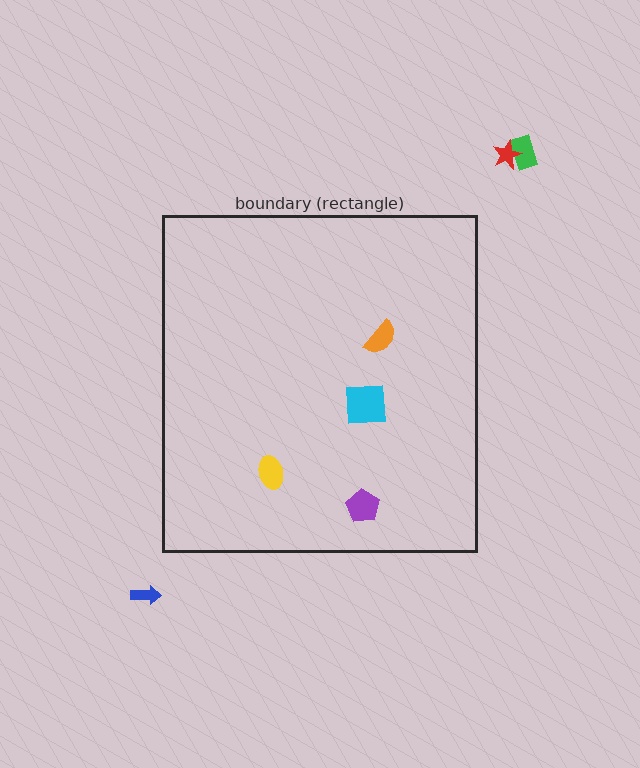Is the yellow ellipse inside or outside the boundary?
Inside.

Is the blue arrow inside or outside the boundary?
Outside.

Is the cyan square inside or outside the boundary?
Inside.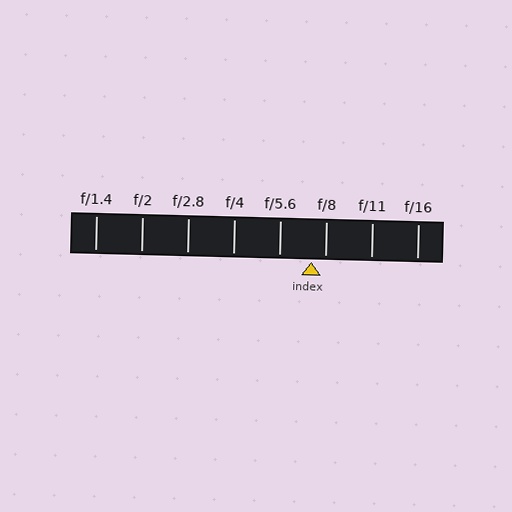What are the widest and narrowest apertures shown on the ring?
The widest aperture shown is f/1.4 and the narrowest is f/16.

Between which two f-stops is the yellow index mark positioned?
The index mark is between f/5.6 and f/8.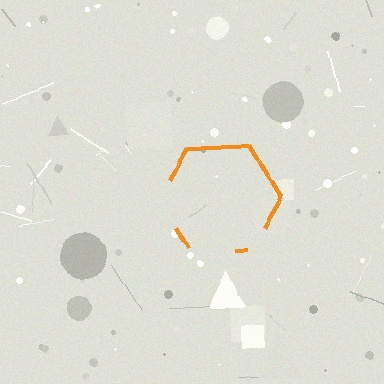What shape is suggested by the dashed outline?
The dashed outline suggests a hexagon.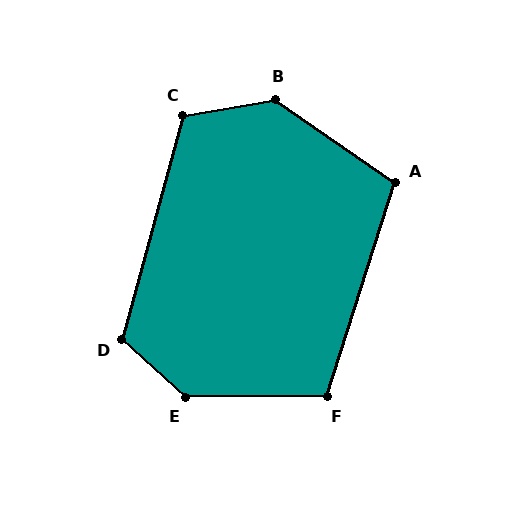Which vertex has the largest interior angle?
E, at approximately 138 degrees.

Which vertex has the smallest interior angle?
A, at approximately 107 degrees.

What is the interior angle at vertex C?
Approximately 116 degrees (obtuse).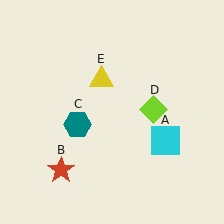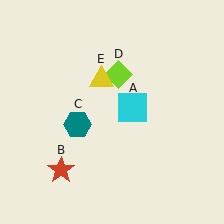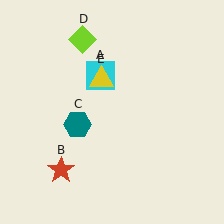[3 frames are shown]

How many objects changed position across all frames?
2 objects changed position: cyan square (object A), lime diamond (object D).